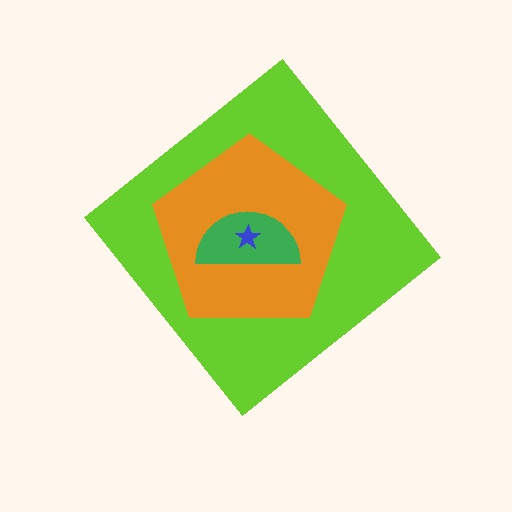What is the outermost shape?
The lime diamond.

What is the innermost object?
The blue star.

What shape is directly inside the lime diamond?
The orange pentagon.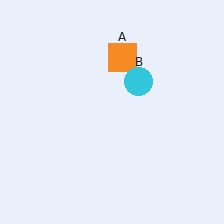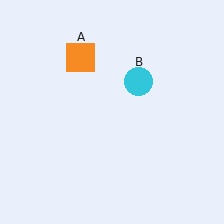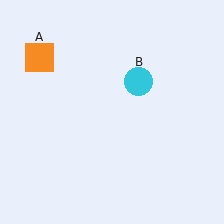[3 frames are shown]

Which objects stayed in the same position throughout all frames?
Cyan circle (object B) remained stationary.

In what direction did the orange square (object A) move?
The orange square (object A) moved left.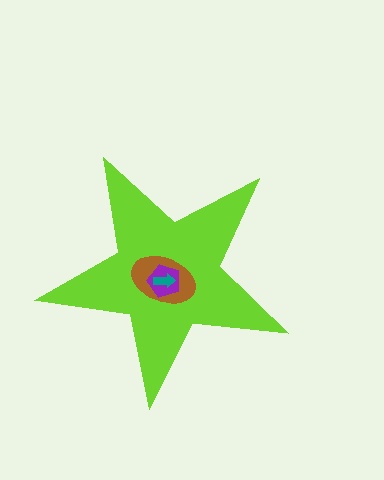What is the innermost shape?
The teal arrow.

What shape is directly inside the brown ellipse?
The purple pentagon.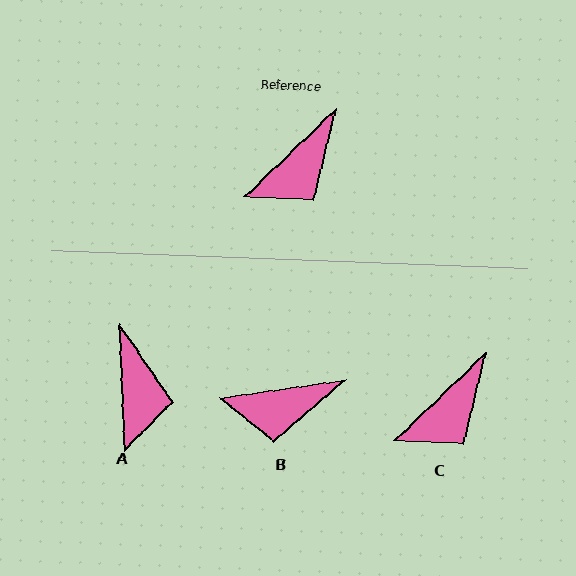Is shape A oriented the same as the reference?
No, it is off by about 48 degrees.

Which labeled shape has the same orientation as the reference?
C.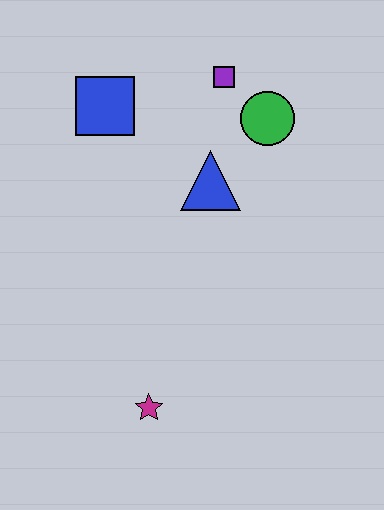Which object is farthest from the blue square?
The magenta star is farthest from the blue square.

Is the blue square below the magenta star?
No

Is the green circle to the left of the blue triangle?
No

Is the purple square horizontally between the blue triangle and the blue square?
No